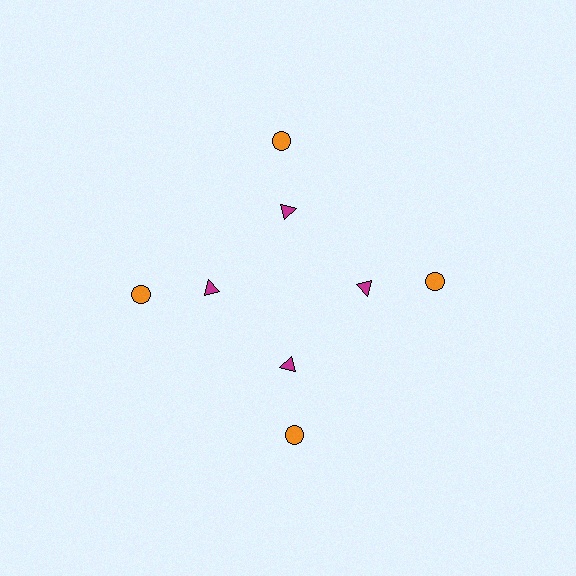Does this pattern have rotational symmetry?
Yes, this pattern has 4-fold rotational symmetry. It looks the same after rotating 90 degrees around the center.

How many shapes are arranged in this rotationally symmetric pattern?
There are 8 shapes, arranged in 4 groups of 2.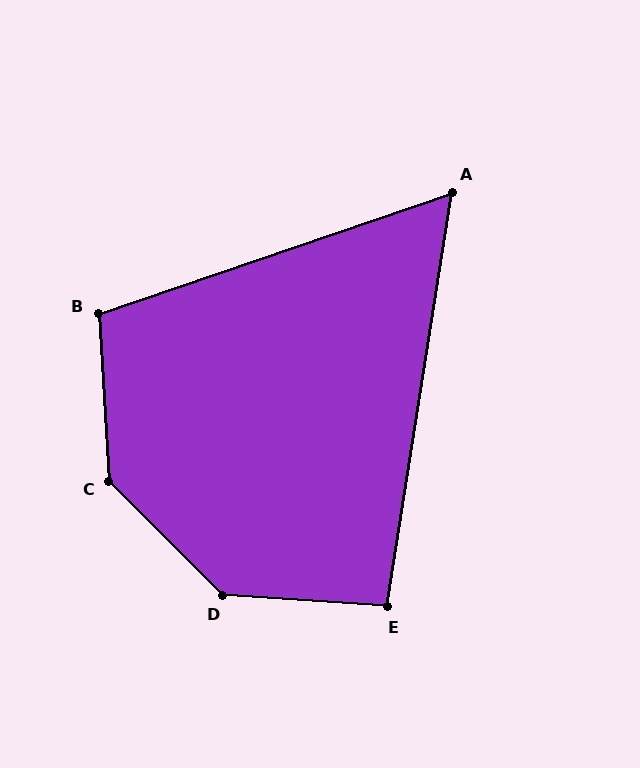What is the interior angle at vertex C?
Approximately 139 degrees (obtuse).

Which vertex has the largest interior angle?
D, at approximately 139 degrees.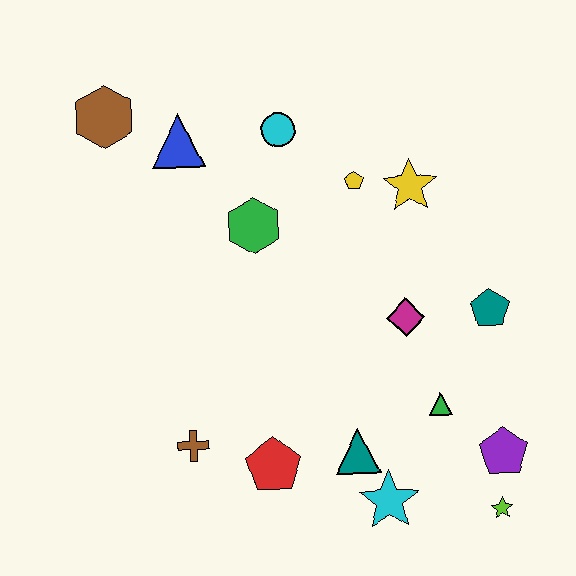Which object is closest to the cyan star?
The teal triangle is closest to the cyan star.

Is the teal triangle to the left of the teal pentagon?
Yes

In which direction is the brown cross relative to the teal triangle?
The brown cross is to the left of the teal triangle.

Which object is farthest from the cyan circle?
The lime star is farthest from the cyan circle.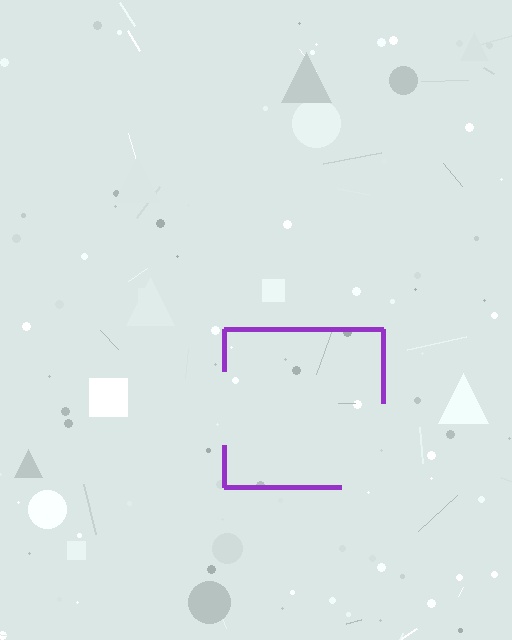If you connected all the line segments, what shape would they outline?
They would outline a square.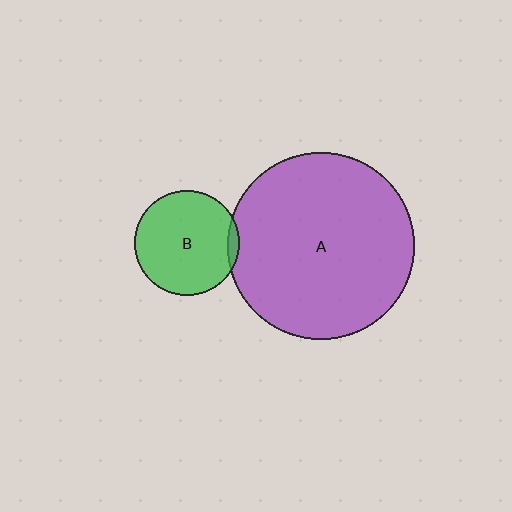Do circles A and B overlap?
Yes.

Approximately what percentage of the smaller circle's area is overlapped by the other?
Approximately 5%.